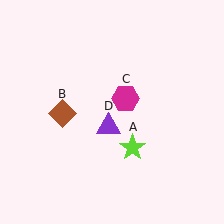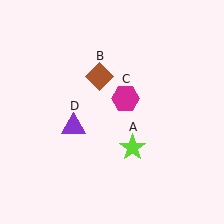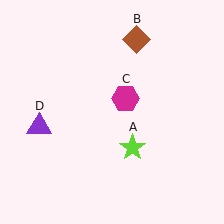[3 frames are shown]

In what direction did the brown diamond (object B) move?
The brown diamond (object B) moved up and to the right.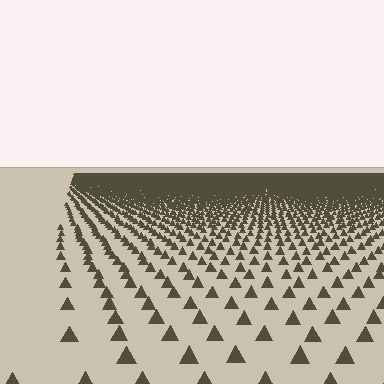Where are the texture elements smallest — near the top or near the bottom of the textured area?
Near the top.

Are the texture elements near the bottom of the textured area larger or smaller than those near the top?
Larger. Near the bottom, elements are closer to the viewer and appear at a bigger on-screen size.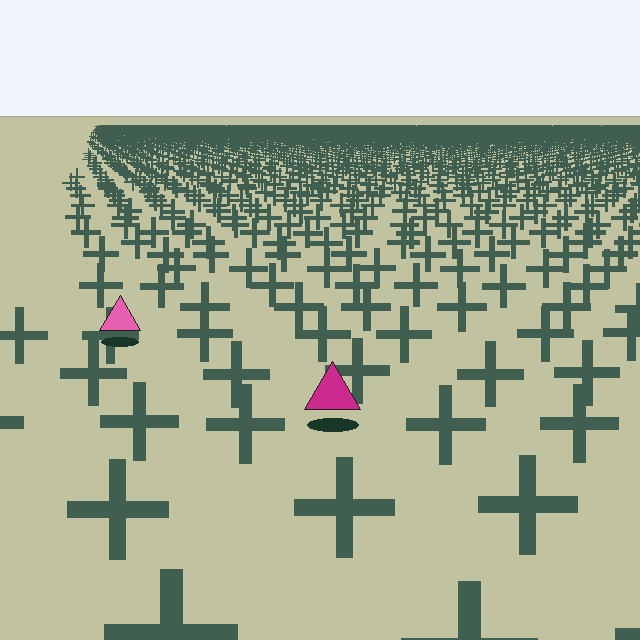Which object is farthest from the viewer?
The pink triangle is farthest from the viewer. It appears smaller and the ground texture around it is denser.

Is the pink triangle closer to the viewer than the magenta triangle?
No. The magenta triangle is closer — you can tell from the texture gradient: the ground texture is coarser near it.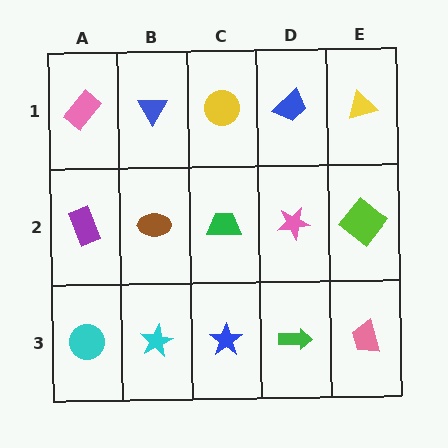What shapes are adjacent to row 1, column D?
A pink star (row 2, column D), a yellow circle (row 1, column C), a yellow triangle (row 1, column E).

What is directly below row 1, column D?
A pink star.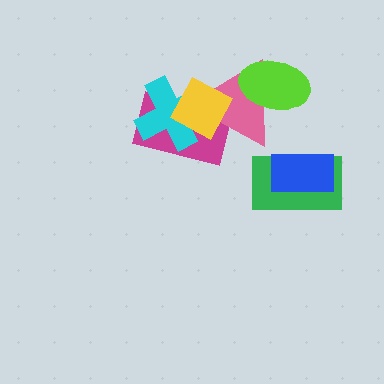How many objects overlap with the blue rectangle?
1 object overlaps with the blue rectangle.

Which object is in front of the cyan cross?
The yellow diamond is in front of the cyan cross.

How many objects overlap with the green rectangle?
1 object overlaps with the green rectangle.